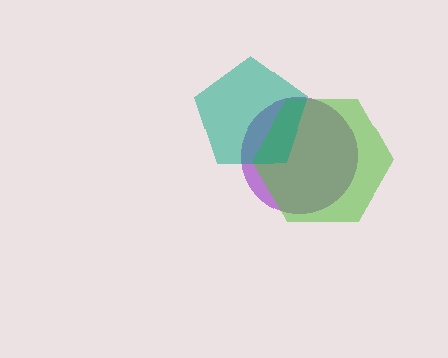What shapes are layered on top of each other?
The layered shapes are: a purple circle, a lime hexagon, a teal pentagon.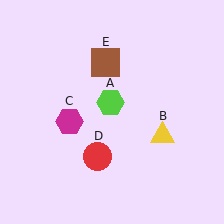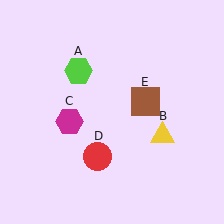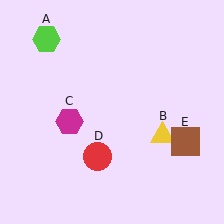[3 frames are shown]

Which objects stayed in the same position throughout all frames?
Yellow triangle (object B) and magenta hexagon (object C) and red circle (object D) remained stationary.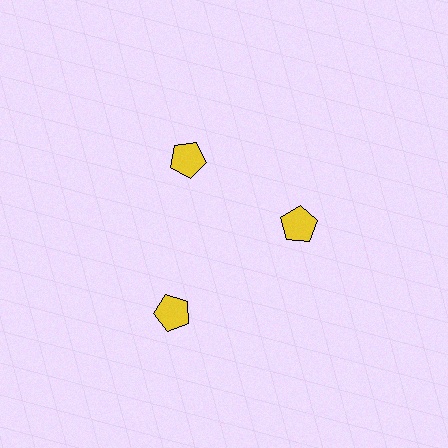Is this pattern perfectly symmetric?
No. The 3 yellow pentagons are arranged in a ring, but one element near the 7 o'clock position is pushed outward from the center, breaking the 3-fold rotational symmetry.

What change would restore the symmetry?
The symmetry would be restored by moving it inward, back onto the ring so that all 3 pentagons sit at equal angles and equal distance from the center.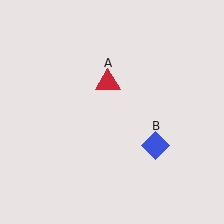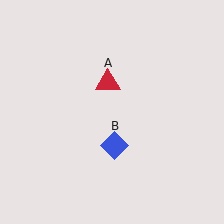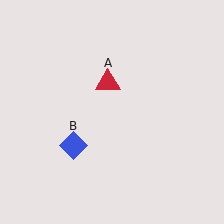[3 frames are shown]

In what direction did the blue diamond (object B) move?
The blue diamond (object B) moved left.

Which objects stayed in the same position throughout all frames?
Red triangle (object A) remained stationary.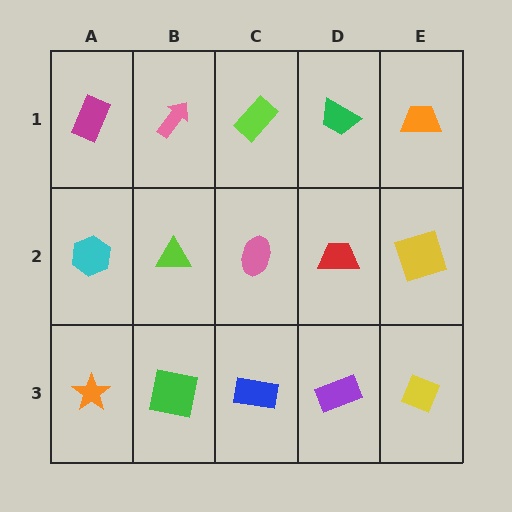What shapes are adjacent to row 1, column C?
A pink ellipse (row 2, column C), a pink arrow (row 1, column B), a green trapezoid (row 1, column D).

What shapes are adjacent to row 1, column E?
A yellow square (row 2, column E), a green trapezoid (row 1, column D).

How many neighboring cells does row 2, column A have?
3.